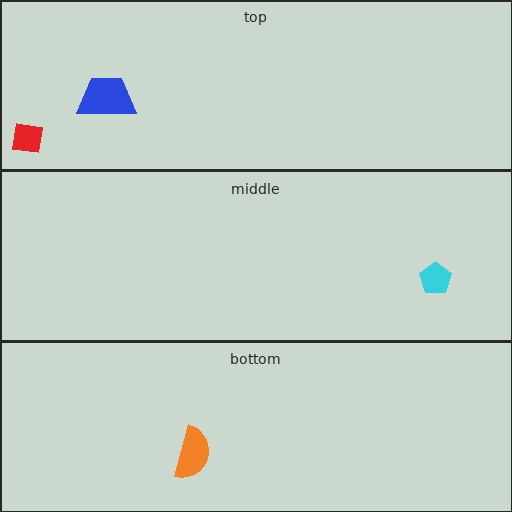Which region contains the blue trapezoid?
The top region.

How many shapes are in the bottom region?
1.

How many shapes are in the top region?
2.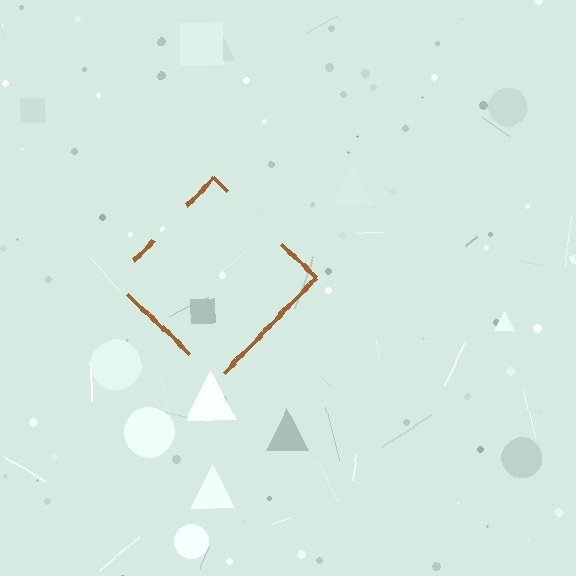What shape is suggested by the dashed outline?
The dashed outline suggests a diamond.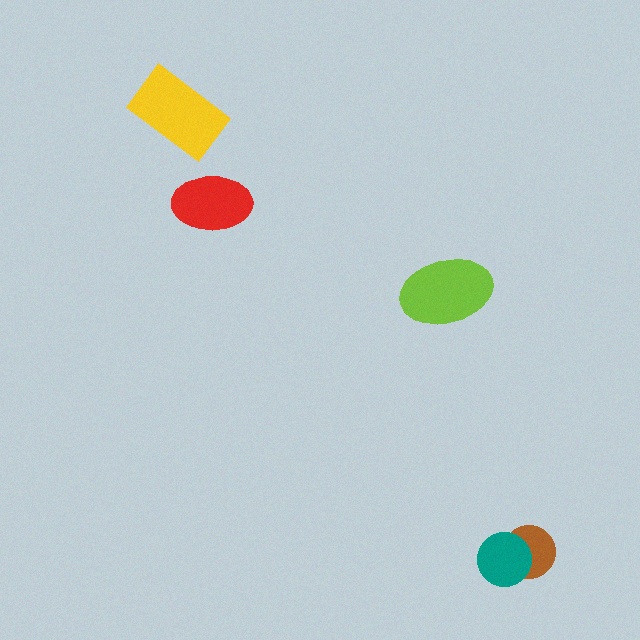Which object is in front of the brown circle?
The teal circle is in front of the brown circle.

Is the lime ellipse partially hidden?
No, no other shape covers it.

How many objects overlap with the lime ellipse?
0 objects overlap with the lime ellipse.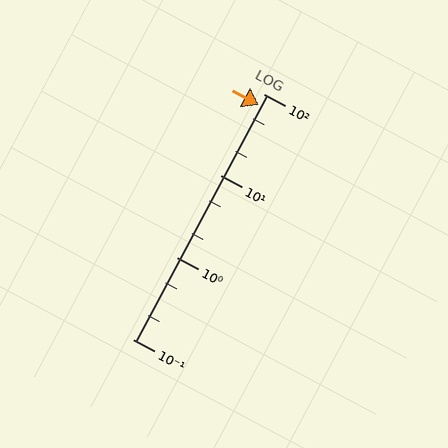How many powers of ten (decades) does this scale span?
The scale spans 3 decades, from 0.1 to 100.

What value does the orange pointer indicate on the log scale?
The pointer indicates approximately 74.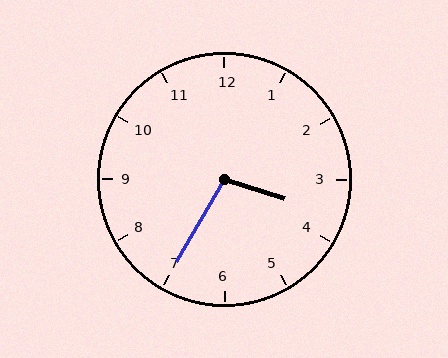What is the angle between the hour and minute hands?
Approximately 102 degrees.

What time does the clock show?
3:35.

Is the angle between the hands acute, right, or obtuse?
It is obtuse.